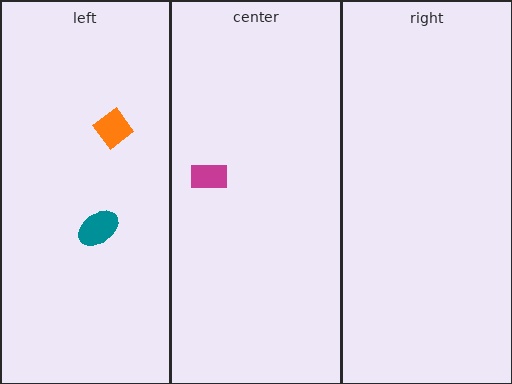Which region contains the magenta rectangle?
The center region.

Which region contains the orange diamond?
The left region.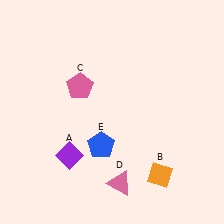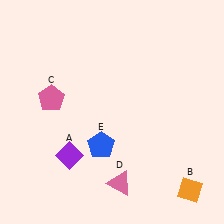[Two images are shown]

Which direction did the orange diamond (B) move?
The orange diamond (B) moved right.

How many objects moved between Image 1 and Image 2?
2 objects moved between the two images.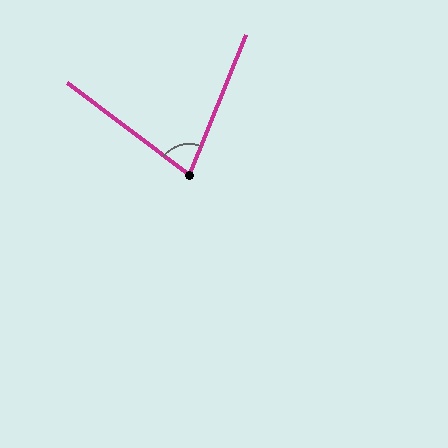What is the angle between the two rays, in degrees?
Approximately 75 degrees.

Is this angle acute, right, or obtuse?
It is acute.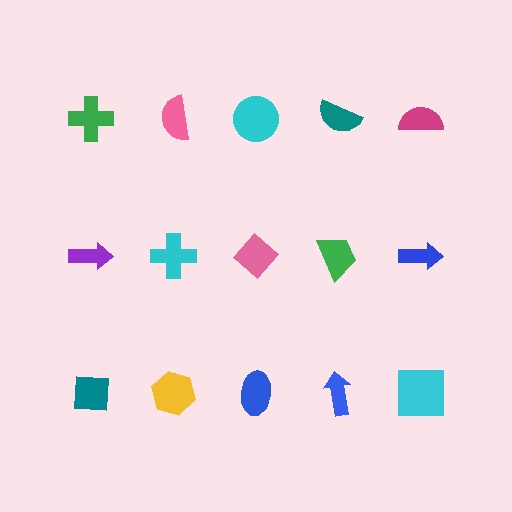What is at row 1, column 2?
A pink semicircle.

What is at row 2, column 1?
A purple arrow.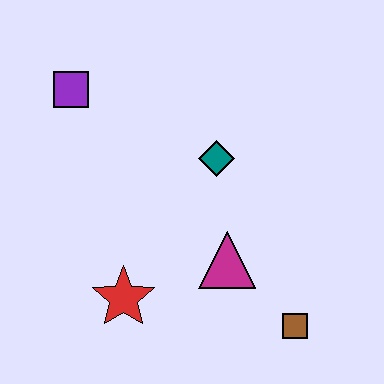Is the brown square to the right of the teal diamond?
Yes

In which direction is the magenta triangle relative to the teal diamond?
The magenta triangle is below the teal diamond.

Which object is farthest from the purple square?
The brown square is farthest from the purple square.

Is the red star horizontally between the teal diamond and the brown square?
No